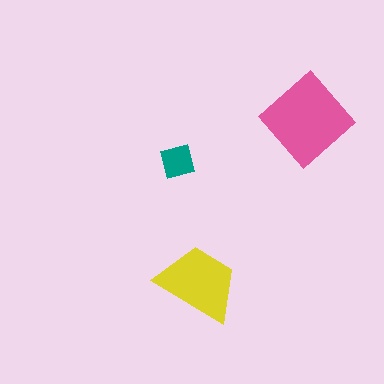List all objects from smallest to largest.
The teal square, the yellow trapezoid, the pink diamond.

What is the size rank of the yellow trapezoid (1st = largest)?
2nd.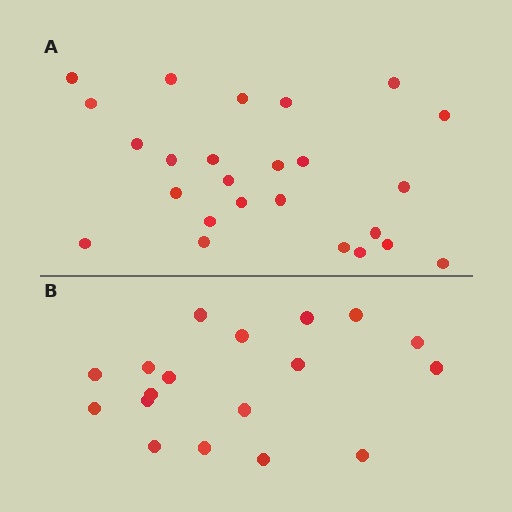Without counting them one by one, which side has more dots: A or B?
Region A (the top region) has more dots.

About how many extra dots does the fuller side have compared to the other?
Region A has roughly 8 or so more dots than region B.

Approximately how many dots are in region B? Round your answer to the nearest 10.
About 20 dots. (The exact count is 18, which rounds to 20.)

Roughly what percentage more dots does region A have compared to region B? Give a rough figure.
About 40% more.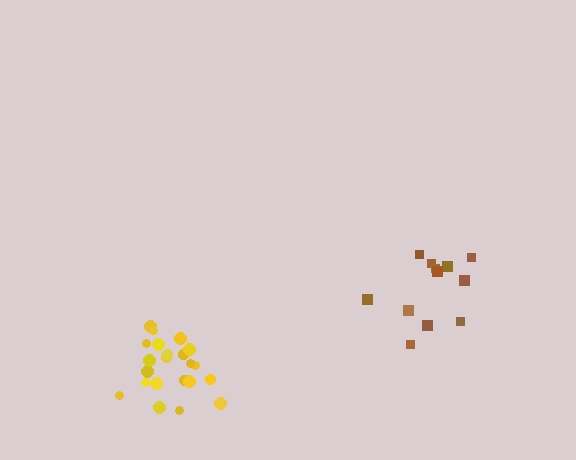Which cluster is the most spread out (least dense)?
Brown.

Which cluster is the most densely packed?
Yellow.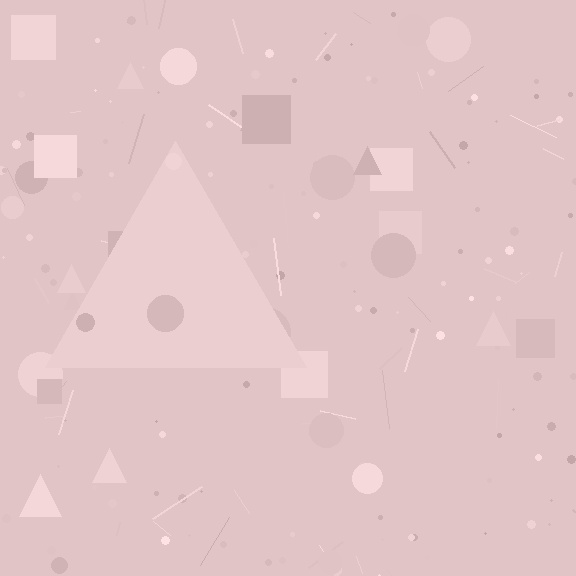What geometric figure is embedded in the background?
A triangle is embedded in the background.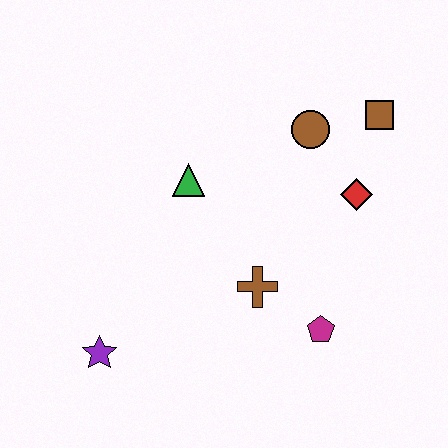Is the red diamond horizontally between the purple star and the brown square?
Yes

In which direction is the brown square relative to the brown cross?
The brown square is above the brown cross.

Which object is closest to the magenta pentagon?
The brown cross is closest to the magenta pentagon.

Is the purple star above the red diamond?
No